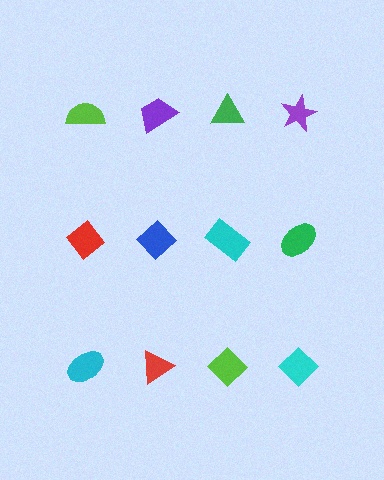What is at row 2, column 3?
A cyan rectangle.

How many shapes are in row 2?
4 shapes.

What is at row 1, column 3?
A green triangle.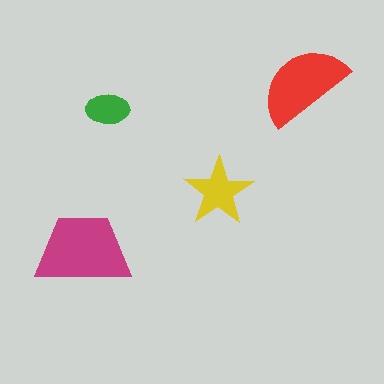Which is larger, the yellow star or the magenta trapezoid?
The magenta trapezoid.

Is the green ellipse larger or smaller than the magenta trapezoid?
Smaller.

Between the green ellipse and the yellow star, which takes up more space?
The yellow star.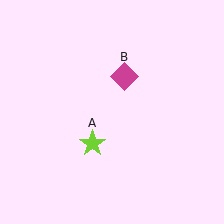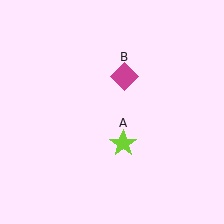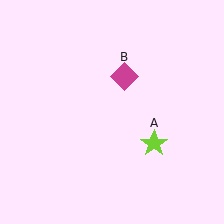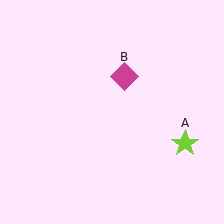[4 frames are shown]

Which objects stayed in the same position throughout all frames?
Magenta diamond (object B) remained stationary.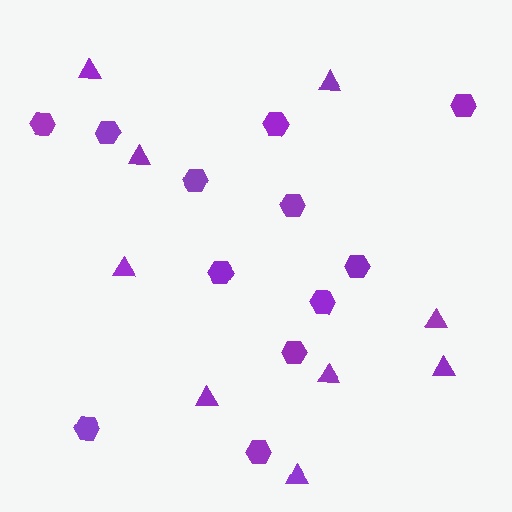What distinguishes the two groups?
There are 2 groups: one group of triangles (9) and one group of hexagons (12).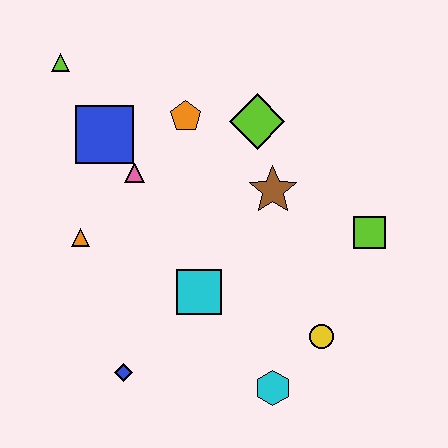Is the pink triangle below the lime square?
No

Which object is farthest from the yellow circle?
The lime triangle is farthest from the yellow circle.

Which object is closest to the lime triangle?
The blue square is closest to the lime triangle.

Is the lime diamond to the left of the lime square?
Yes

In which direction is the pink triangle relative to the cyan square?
The pink triangle is above the cyan square.